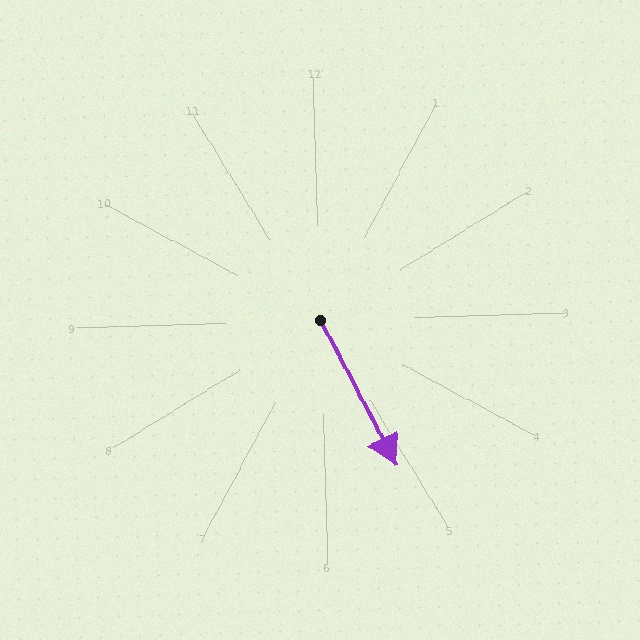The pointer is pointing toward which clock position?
Roughly 5 o'clock.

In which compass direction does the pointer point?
Southeast.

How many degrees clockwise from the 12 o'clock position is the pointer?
Approximately 154 degrees.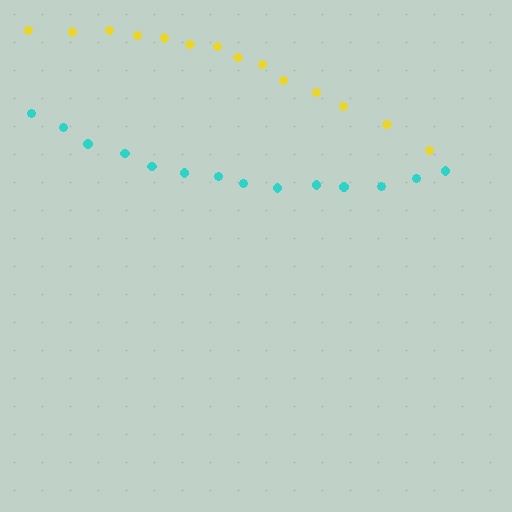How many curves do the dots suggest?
There are 2 distinct paths.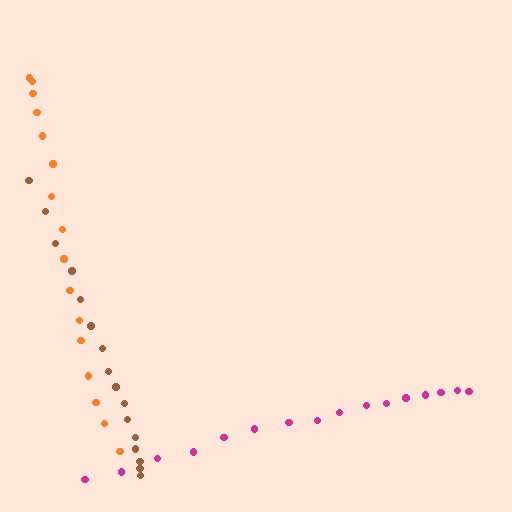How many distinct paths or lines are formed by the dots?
There are 3 distinct paths.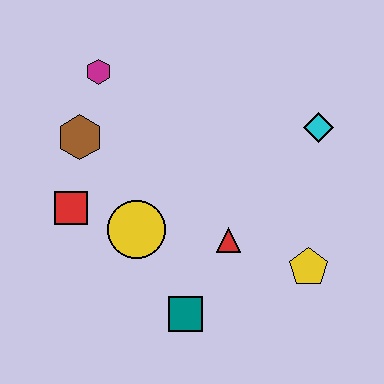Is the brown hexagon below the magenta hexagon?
Yes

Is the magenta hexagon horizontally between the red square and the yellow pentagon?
Yes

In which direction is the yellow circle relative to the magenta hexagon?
The yellow circle is below the magenta hexagon.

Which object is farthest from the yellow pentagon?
The magenta hexagon is farthest from the yellow pentagon.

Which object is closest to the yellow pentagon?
The red triangle is closest to the yellow pentagon.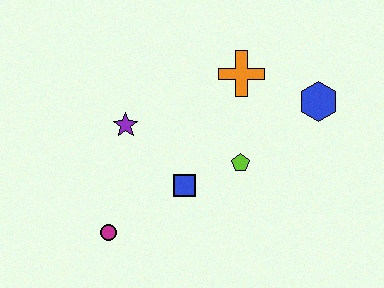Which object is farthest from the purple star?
The blue hexagon is farthest from the purple star.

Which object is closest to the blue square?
The lime pentagon is closest to the blue square.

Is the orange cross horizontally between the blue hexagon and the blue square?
Yes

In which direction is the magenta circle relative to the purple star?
The magenta circle is below the purple star.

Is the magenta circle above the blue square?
No